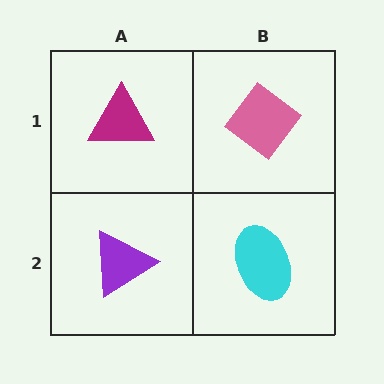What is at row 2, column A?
A purple triangle.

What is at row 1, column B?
A pink diamond.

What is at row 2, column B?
A cyan ellipse.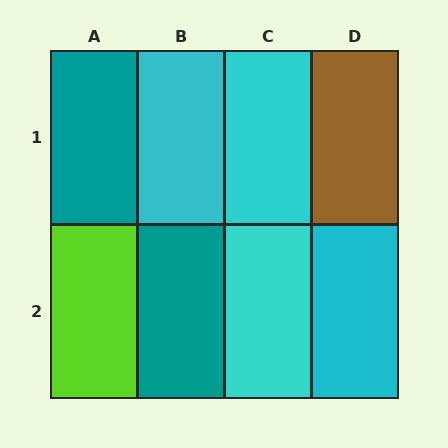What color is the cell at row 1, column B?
Cyan.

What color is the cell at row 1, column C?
Cyan.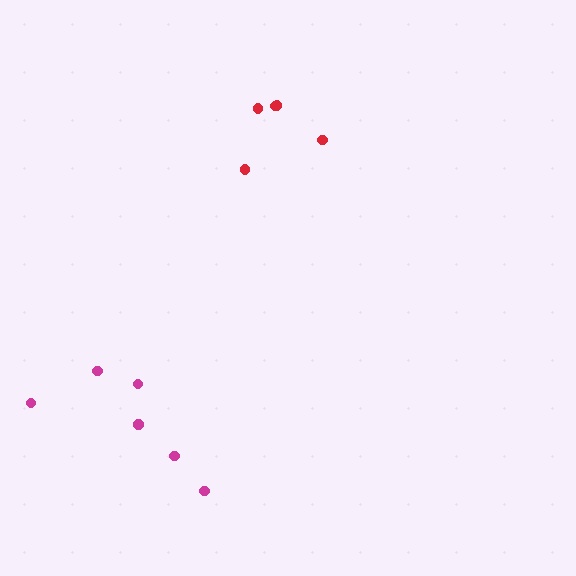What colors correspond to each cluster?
The clusters are colored: red, magenta.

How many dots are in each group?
Group 1: 5 dots, Group 2: 6 dots (11 total).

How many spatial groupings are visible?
There are 2 spatial groupings.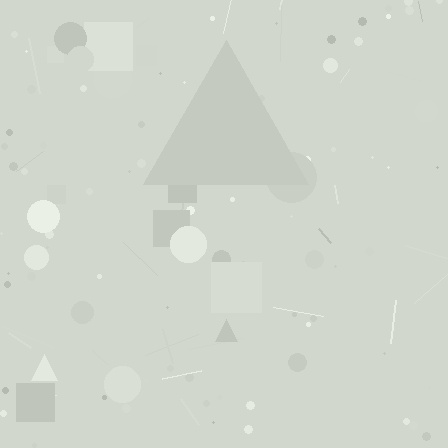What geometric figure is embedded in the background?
A triangle is embedded in the background.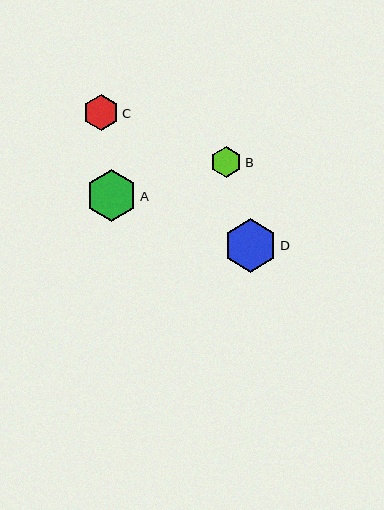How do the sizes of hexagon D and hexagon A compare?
Hexagon D and hexagon A are approximately the same size.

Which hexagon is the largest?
Hexagon D is the largest with a size of approximately 53 pixels.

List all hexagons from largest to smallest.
From largest to smallest: D, A, C, B.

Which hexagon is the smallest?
Hexagon B is the smallest with a size of approximately 32 pixels.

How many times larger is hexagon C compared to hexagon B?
Hexagon C is approximately 1.1 times the size of hexagon B.